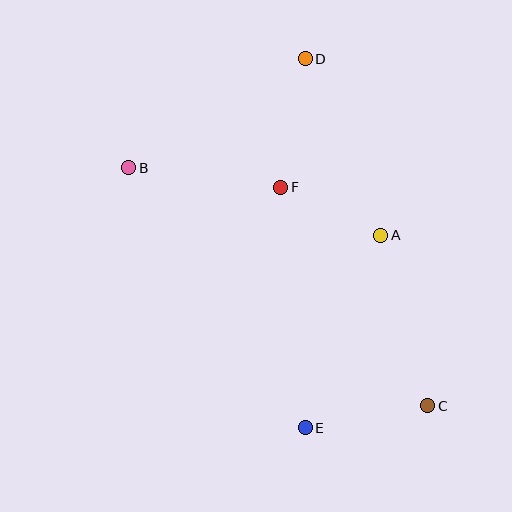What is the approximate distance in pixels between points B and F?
The distance between B and F is approximately 154 pixels.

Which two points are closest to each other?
Points A and F are closest to each other.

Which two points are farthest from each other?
Points B and C are farthest from each other.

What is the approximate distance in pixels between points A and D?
The distance between A and D is approximately 192 pixels.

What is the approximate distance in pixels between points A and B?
The distance between A and B is approximately 261 pixels.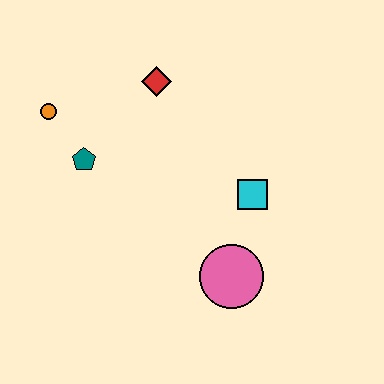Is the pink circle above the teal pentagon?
No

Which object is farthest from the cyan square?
The orange circle is farthest from the cyan square.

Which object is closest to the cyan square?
The pink circle is closest to the cyan square.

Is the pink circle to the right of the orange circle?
Yes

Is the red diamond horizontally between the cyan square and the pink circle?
No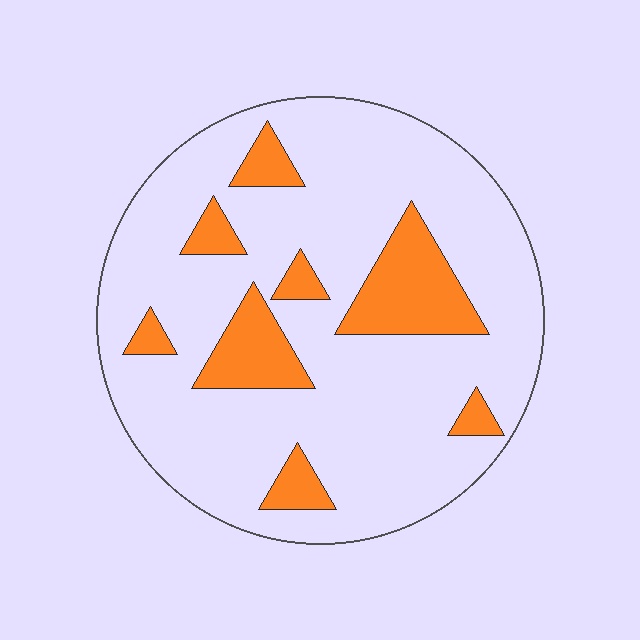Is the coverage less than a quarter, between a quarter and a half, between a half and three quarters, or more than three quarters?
Less than a quarter.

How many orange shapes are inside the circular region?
8.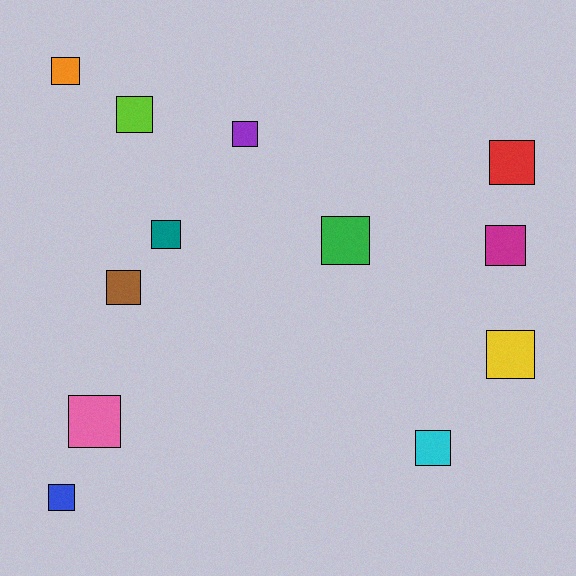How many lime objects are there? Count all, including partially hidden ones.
There is 1 lime object.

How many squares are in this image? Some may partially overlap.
There are 12 squares.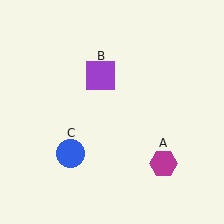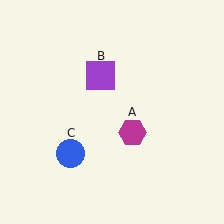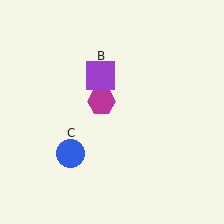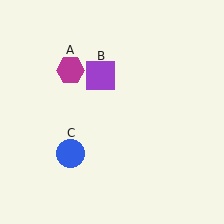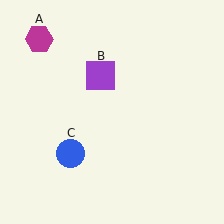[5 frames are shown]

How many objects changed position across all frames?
1 object changed position: magenta hexagon (object A).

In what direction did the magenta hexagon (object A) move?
The magenta hexagon (object A) moved up and to the left.